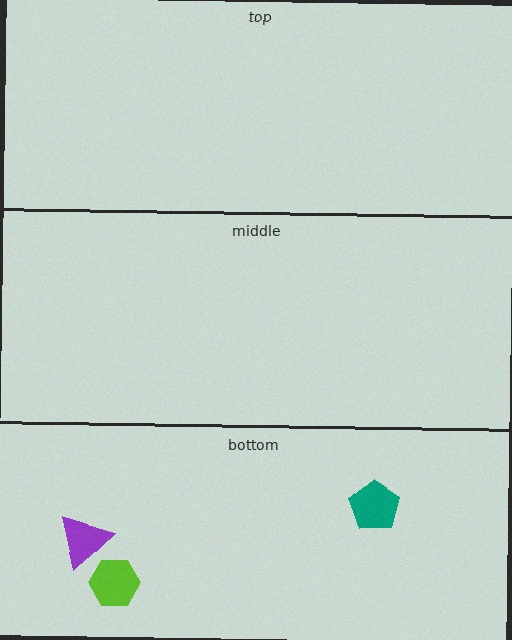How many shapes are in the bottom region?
3.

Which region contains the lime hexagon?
The bottom region.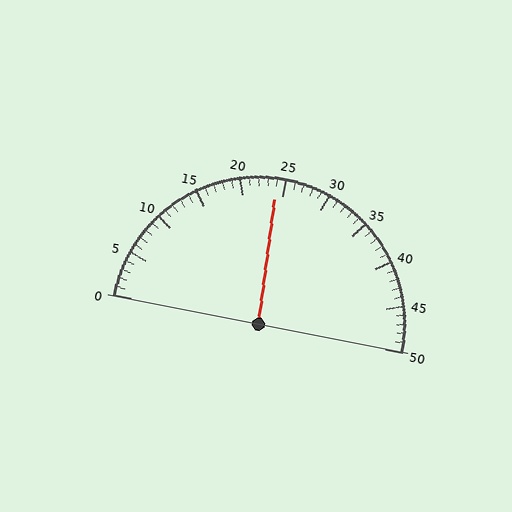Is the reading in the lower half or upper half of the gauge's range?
The reading is in the lower half of the range (0 to 50).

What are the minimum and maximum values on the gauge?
The gauge ranges from 0 to 50.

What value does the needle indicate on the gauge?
The needle indicates approximately 24.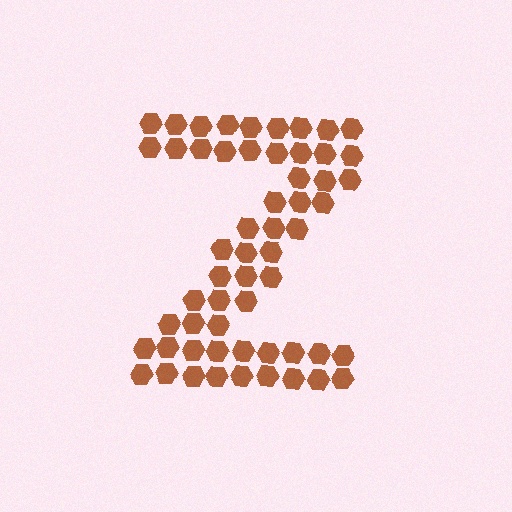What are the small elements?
The small elements are hexagons.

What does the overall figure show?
The overall figure shows the letter Z.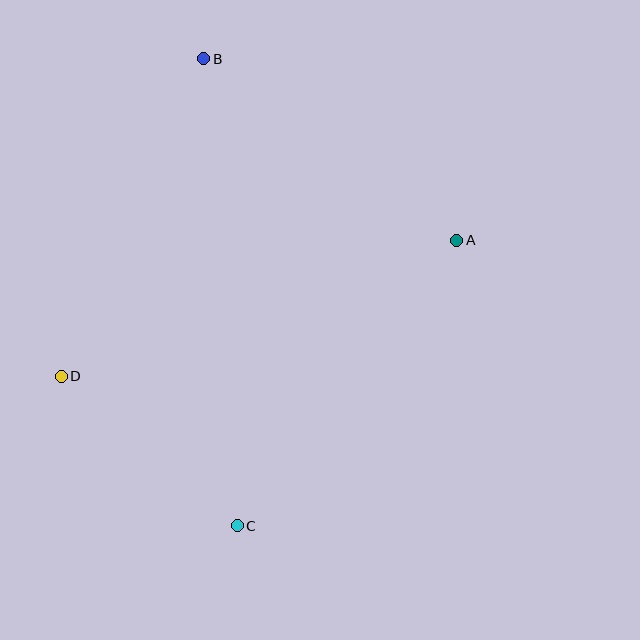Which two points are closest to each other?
Points C and D are closest to each other.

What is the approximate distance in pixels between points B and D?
The distance between B and D is approximately 348 pixels.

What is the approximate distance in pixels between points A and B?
The distance between A and B is approximately 311 pixels.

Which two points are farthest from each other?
Points B and C are farthest from each other.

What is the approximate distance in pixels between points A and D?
The distance between A and D is approximately 418 pixels.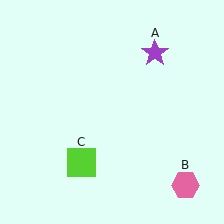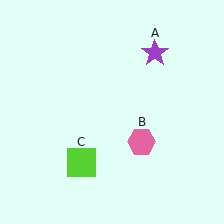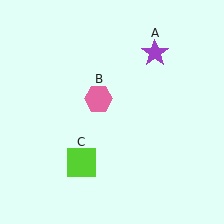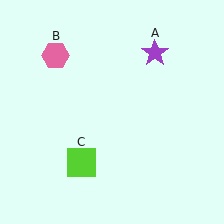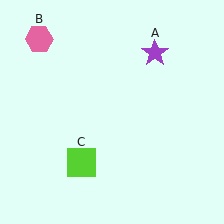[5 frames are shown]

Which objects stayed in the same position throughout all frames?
Purple star (object A) and lime square (object C) remained stationary.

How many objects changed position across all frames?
1 object changed position: pink hexagon (object B).